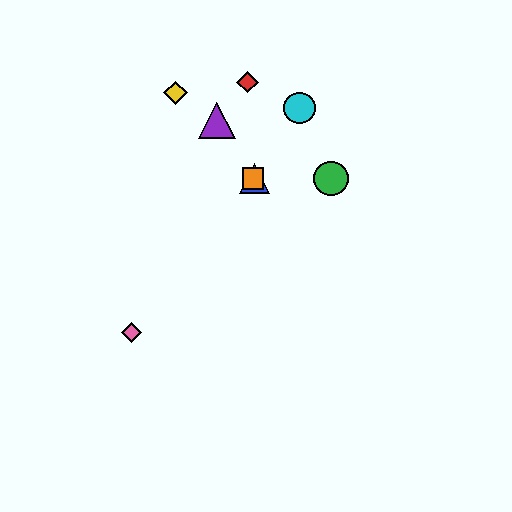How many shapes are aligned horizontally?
3 shapes (the blue triangle, the green circle, the orange square) are aligned horizontally.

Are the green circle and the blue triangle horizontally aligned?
Yes, both are at y≈179.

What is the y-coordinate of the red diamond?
The red diamond is at y≈82.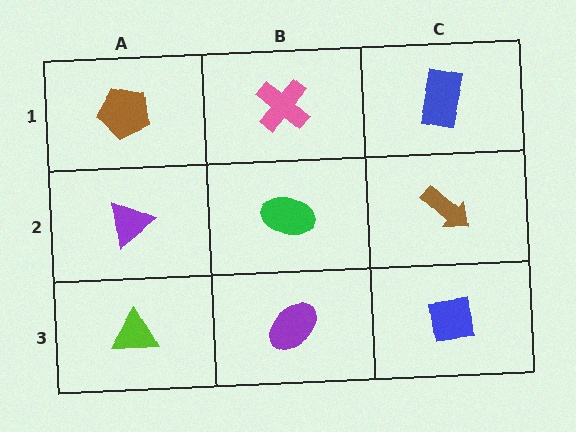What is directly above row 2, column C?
A blue rectangle.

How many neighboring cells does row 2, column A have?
3.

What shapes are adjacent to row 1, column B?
A green ellipse (row 2, column B), a brown pentagon (row 1, column A), a blue rectangle (row 1, column C).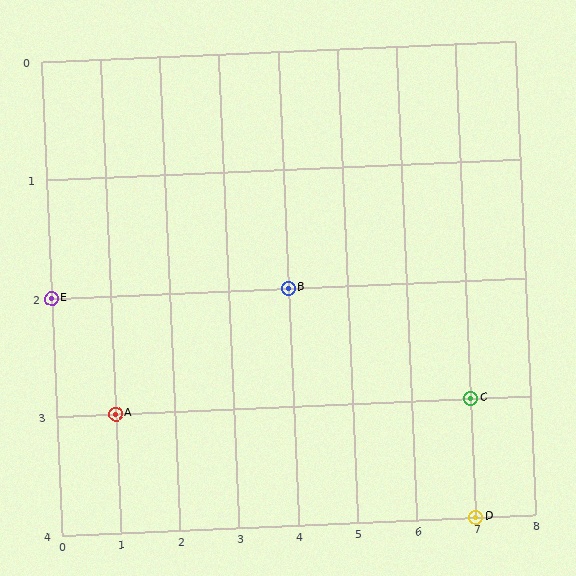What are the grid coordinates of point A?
Point A is at grid coordinates (1, 3).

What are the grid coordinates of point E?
Point E is at grid coordinates (0, 2).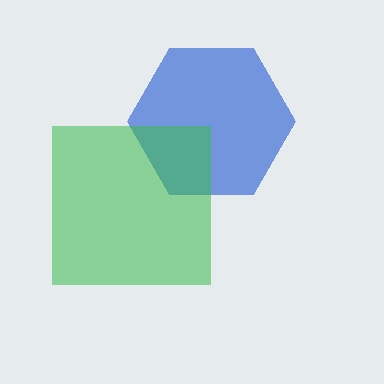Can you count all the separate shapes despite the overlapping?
Yes, there are 2 separate shapes.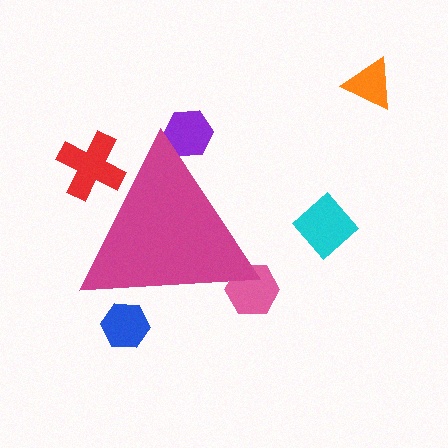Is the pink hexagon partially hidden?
Yes, the pink hexagon is partially hidden behind the magenta triangle.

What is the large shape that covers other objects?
A magenta triangle.